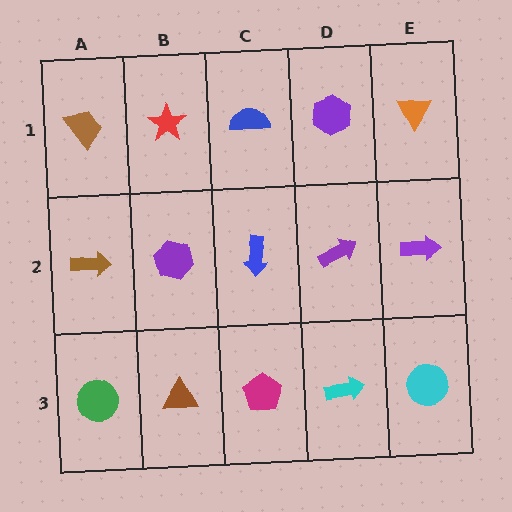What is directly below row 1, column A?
A brown arrow.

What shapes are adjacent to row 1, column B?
A purple hexagon (row 2, column B), a brown trapezoid (row 1, column A), a blue semicircle (row 1, column C).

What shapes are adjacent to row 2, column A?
A brown trapezoid (row 1, column A), a green circle (row 3, column A), a purple hexagon (row 2, column B).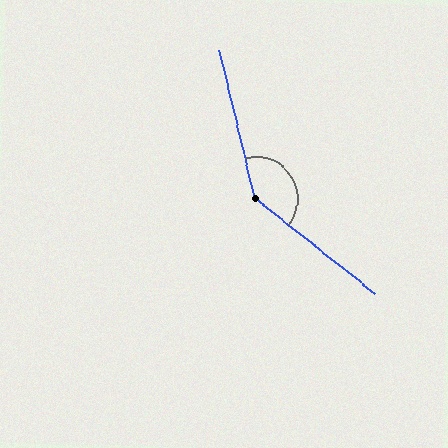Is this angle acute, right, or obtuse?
It is obtuse.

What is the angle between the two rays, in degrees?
Approximately 142 degrees.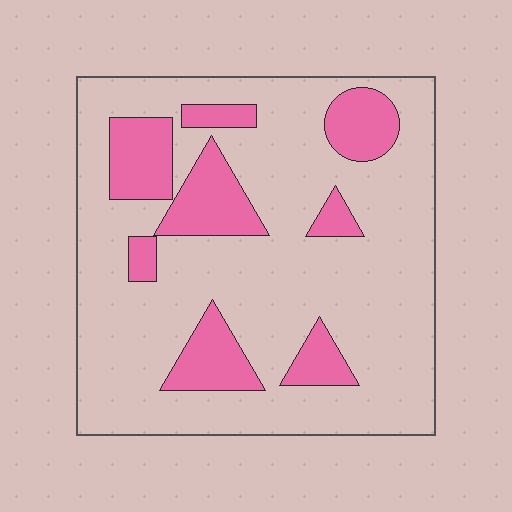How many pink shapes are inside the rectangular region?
8.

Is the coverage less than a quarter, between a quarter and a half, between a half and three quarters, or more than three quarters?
Less than a quarter.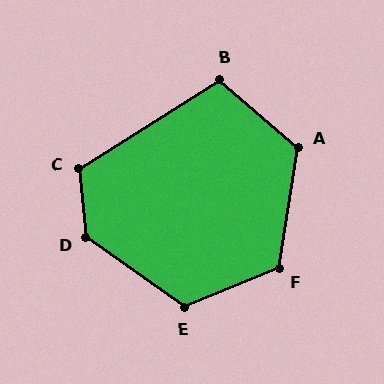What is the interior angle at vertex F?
Approximately 122 degrees (obtuse).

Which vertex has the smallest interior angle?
B, at approximately 107 degrees.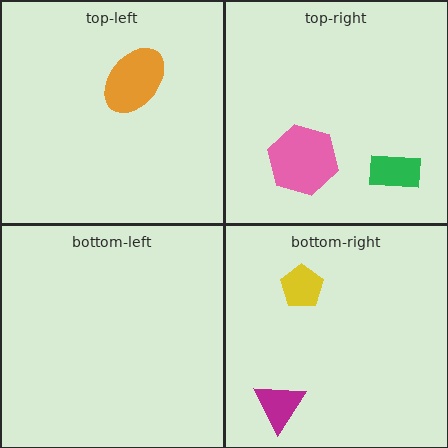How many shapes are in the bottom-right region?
2.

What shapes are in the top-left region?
The orange ellipse.